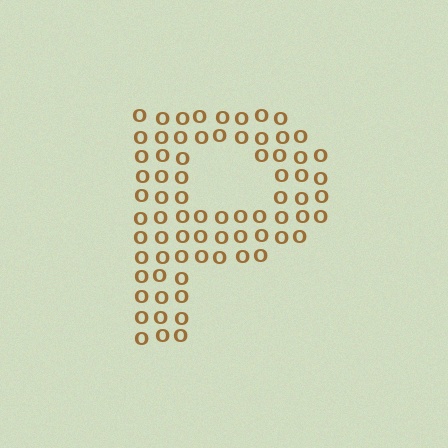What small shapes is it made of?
It is made of small letter O's.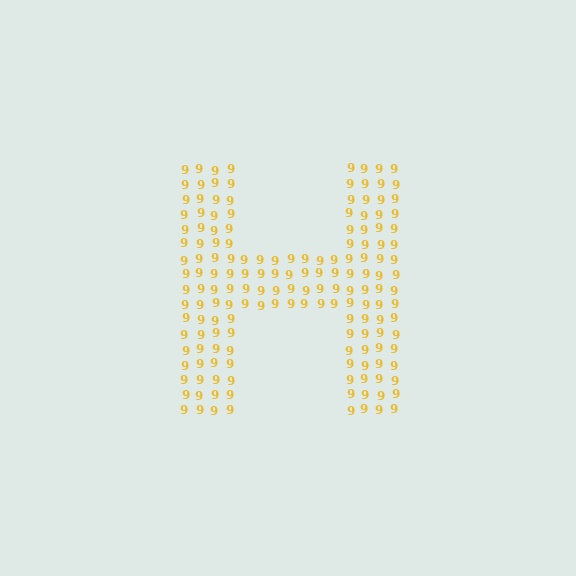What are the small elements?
The small elements are digit 9's.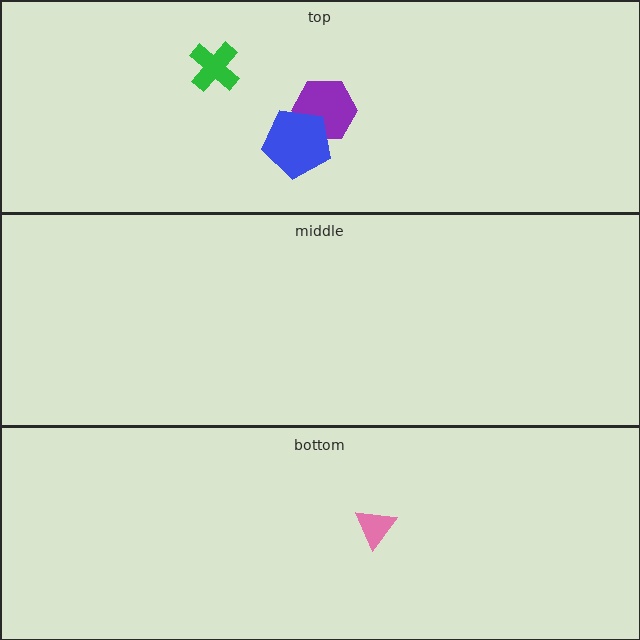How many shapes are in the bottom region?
1.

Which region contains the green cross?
The top region.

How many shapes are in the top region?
3.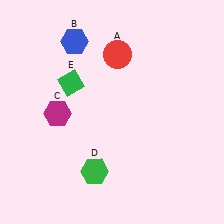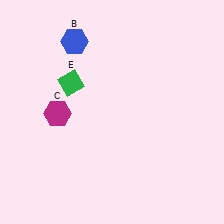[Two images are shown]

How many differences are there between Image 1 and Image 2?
There are 2 differences between the two images.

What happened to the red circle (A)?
The red circle (A) was removed in Image 2. It was in the top-right area of Image 1.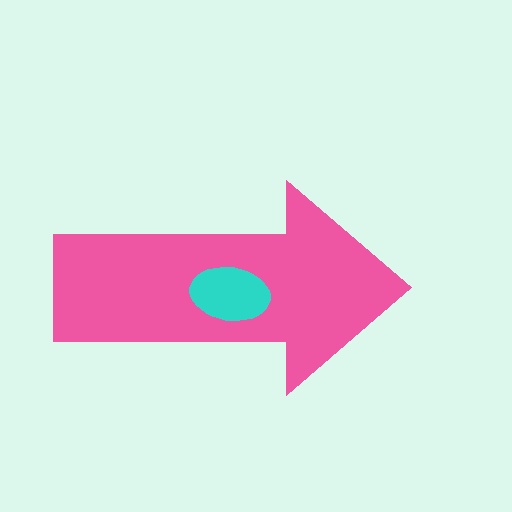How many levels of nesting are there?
2.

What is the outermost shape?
The pink arrow.